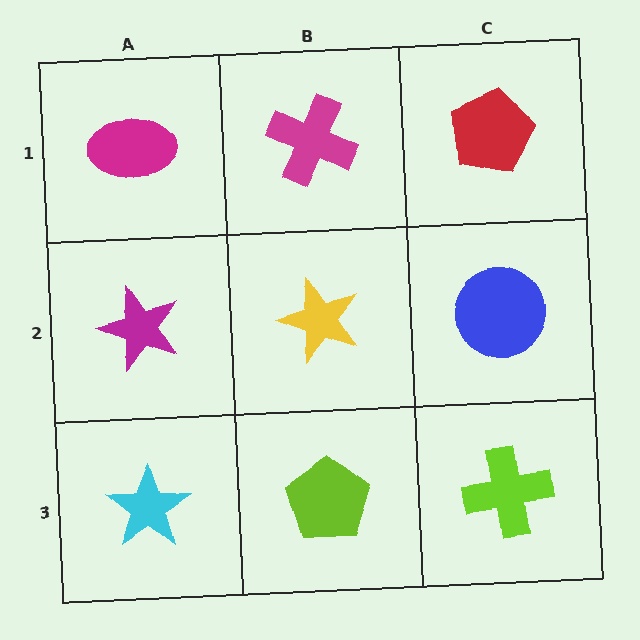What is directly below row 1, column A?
A magenta star.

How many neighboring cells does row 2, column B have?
4.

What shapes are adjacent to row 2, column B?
A magenta cross (row 1, column B), a lime pentagon (row 3, column B), a magenta star (row 2, column A), a blue circle (row 2, column C).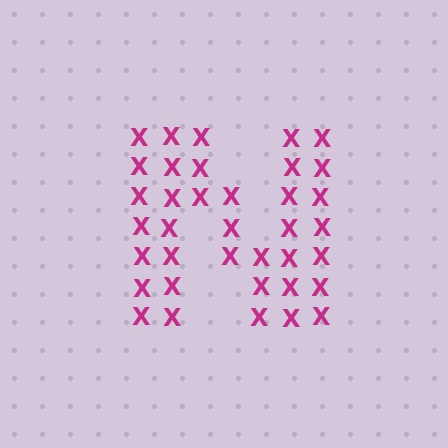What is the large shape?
The large shape is the letter N.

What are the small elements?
The small elements are letter X's.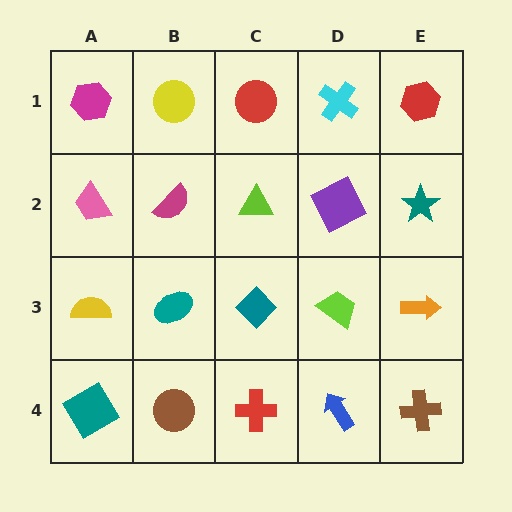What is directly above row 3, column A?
A pink trapezoid.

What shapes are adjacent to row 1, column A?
A pink trapezoid (row 2, column A), a yellow circle (row 1, column B).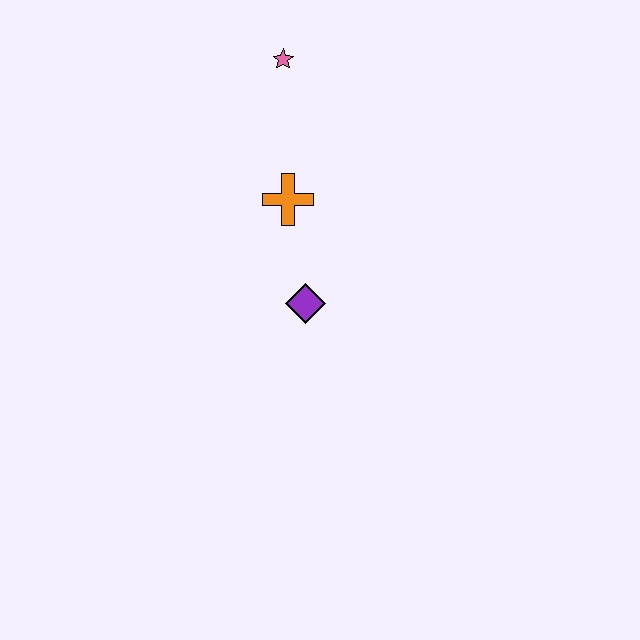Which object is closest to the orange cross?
The purple diamond is closest to the orange cross.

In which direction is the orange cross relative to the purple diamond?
The orange cross is above the purple diamond.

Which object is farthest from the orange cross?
The pink star is farthest from the orange cross.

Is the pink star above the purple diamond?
Yes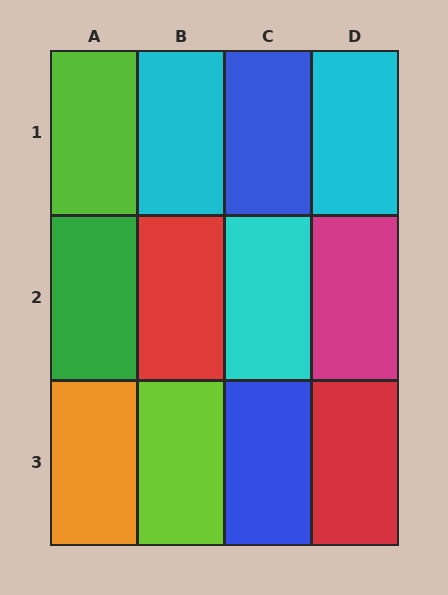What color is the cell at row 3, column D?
Red.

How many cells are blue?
2 cells are blue.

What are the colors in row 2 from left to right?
Green, red, cyan, magenta.